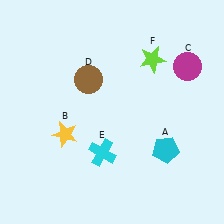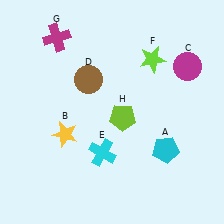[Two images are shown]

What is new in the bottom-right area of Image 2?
A lime pentagon (H) was added in the bottom-right area of Image 2.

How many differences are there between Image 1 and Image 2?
There are 2 differences between the two images.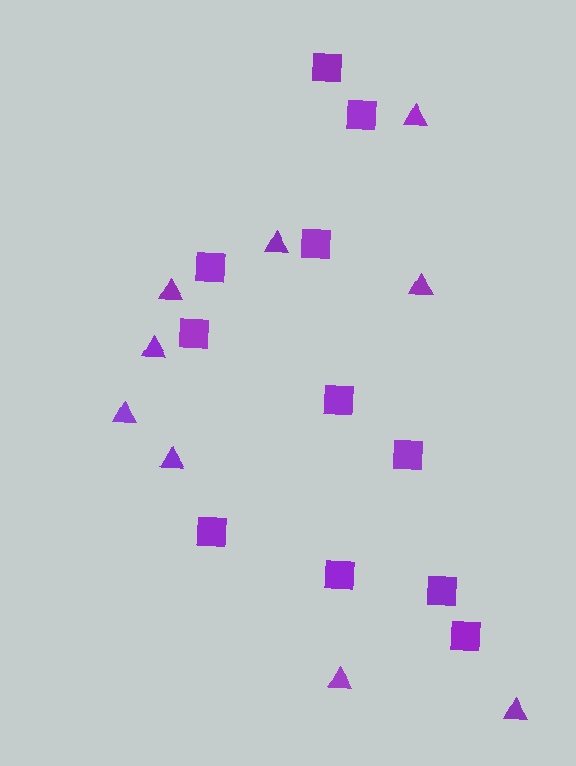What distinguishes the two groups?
There are 2 groups: one group of squares (11) and one group of triangles (9).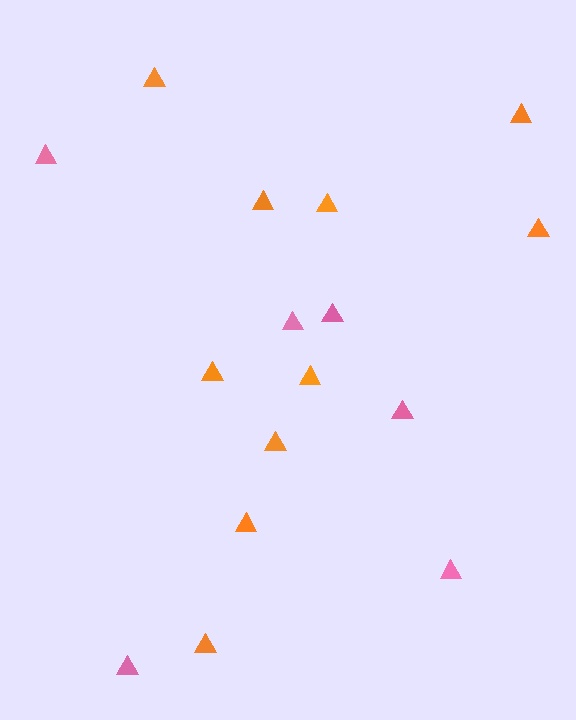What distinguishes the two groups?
There are 2 groups: one group of orange triangles (10) and one group of pink triangles (6).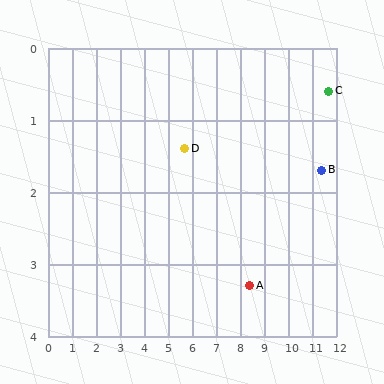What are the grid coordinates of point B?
Point B is at approximately (11.4, 1.7).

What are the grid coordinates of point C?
Point C is at approximately (11.7, 0.6).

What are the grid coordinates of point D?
Point D is at approximately (5.7, 1.4).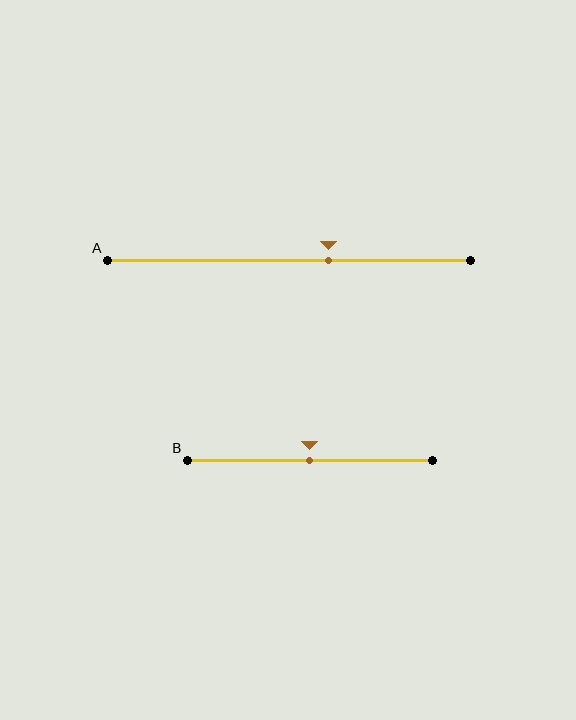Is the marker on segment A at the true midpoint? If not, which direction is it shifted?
No, the marker on segment A is shifted to the right by about 11% of the segment length.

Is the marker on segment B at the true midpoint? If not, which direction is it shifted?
Yes, the marker on segment B is at the true midpoint.